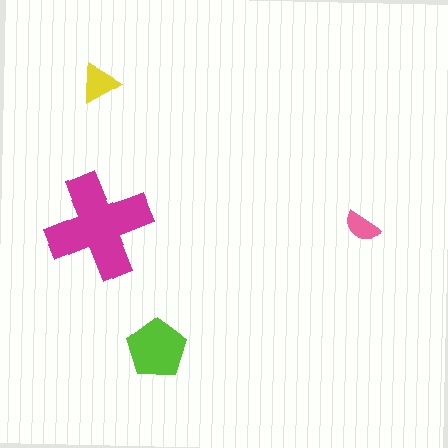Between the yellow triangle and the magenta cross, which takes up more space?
The magenta cross.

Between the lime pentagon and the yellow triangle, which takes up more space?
The lime pentagon.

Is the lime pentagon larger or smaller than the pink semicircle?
Larger.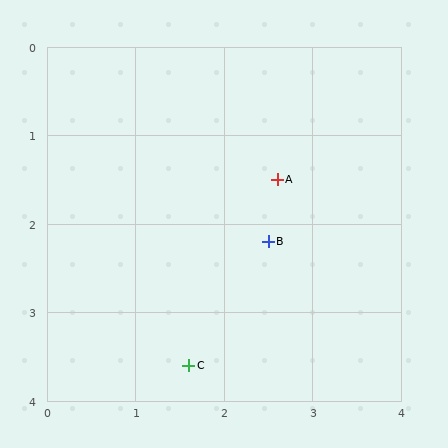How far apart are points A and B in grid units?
Points A and B are about 0.7 grid units apart.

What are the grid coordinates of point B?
Point B is at approximately (2.5, 2.2).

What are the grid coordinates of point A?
Point A is at approximately (2.6, 1.5).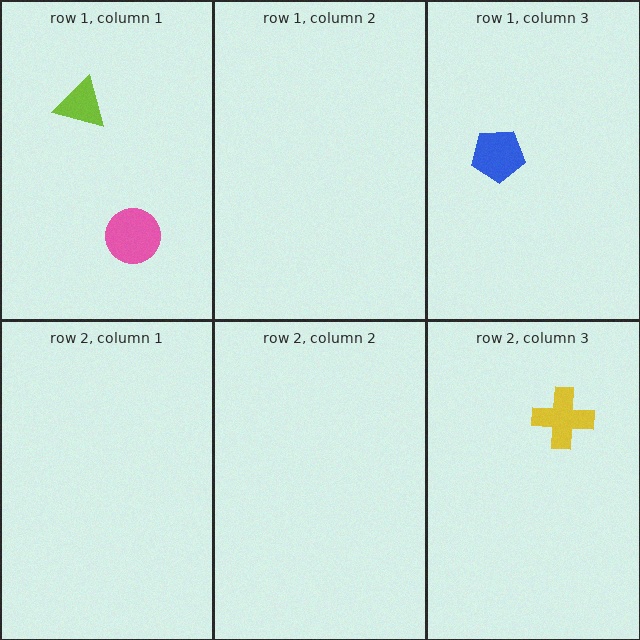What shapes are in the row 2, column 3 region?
The yellow cross.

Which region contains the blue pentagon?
The row 1, column 3 region.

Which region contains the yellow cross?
The row 2, column 3 region.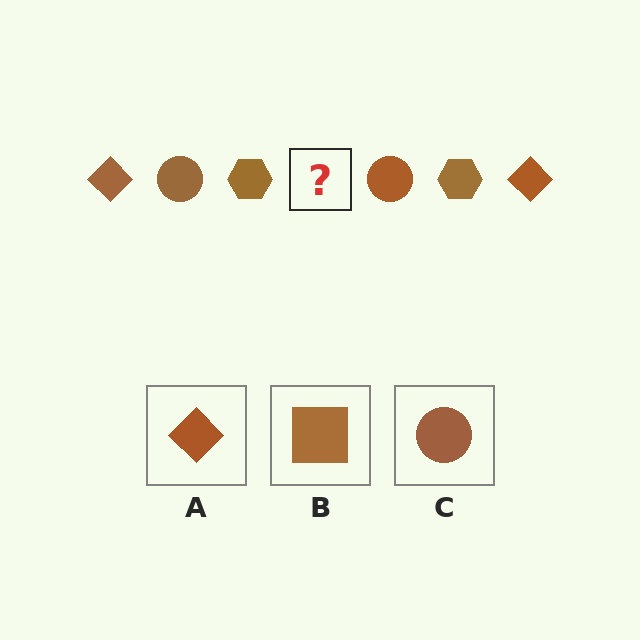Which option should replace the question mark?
Option A.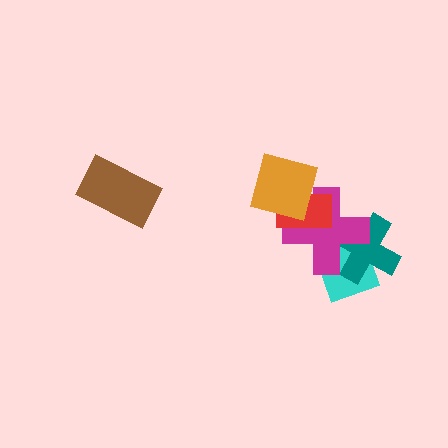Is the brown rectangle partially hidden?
No, no other shape covers it.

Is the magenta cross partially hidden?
Yes, it is partially covered by another shape.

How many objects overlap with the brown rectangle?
0 objects overlap with the brown rectangle.